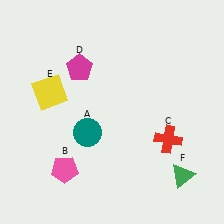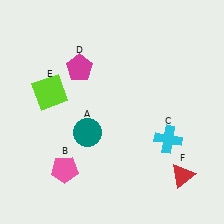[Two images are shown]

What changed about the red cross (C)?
In Image 1, C is red. In Image 2, it changed to cyan.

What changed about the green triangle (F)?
In Image 1, F is green. In Image 2, it changed to red.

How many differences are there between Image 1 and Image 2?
There are 3 differences between the two images.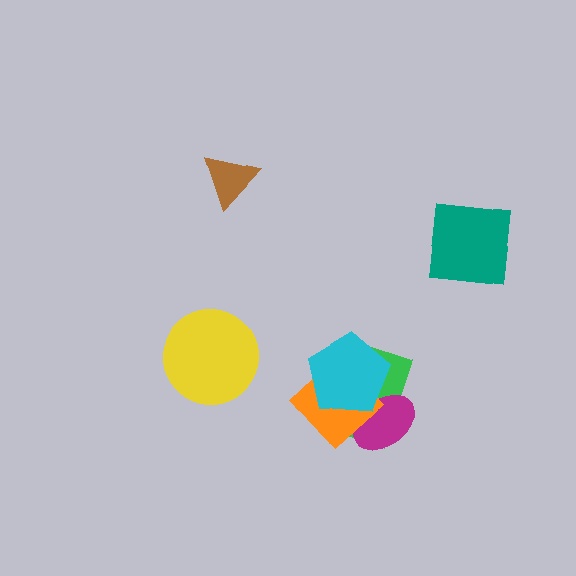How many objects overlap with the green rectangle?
3 objects overlap with the green rectangle.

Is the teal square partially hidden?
No, no other shape covers it.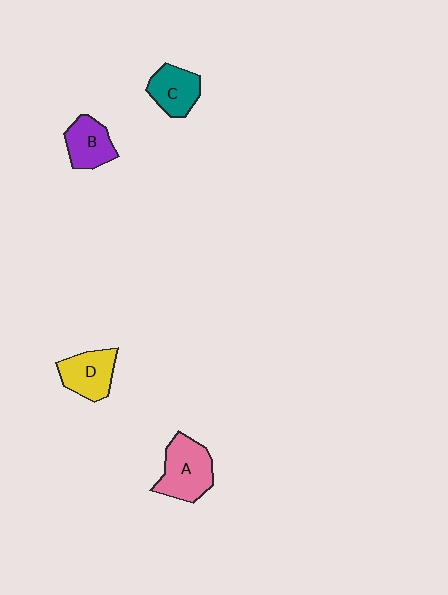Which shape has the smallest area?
Shape B (purple).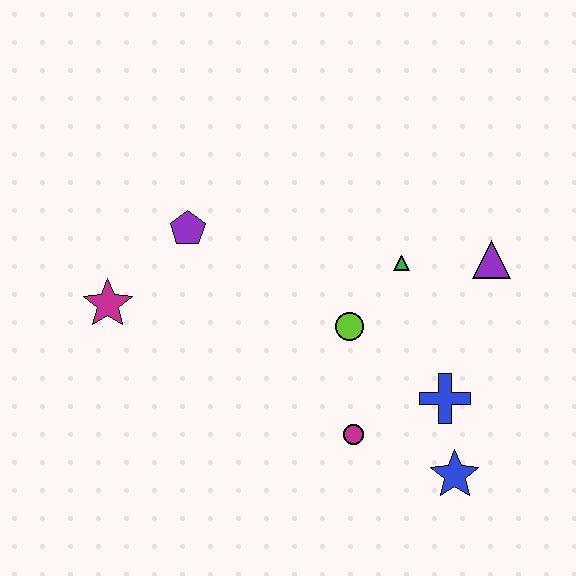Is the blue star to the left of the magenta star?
No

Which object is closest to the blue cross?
The blue star is closest to the blue cross.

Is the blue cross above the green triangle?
No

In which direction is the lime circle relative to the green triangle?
The lime circle is below the green triangle.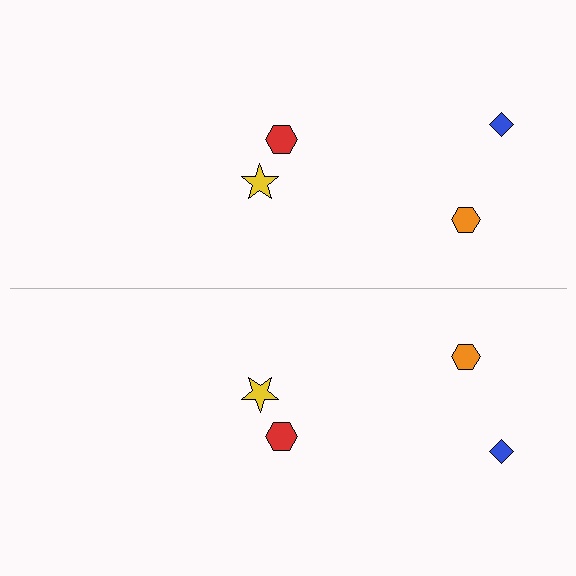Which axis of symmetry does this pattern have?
The pattern has a horizontal axis of symmetry running through the center of the image.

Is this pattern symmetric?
Yes, this pattern has bilateral (reflection) symmetry.